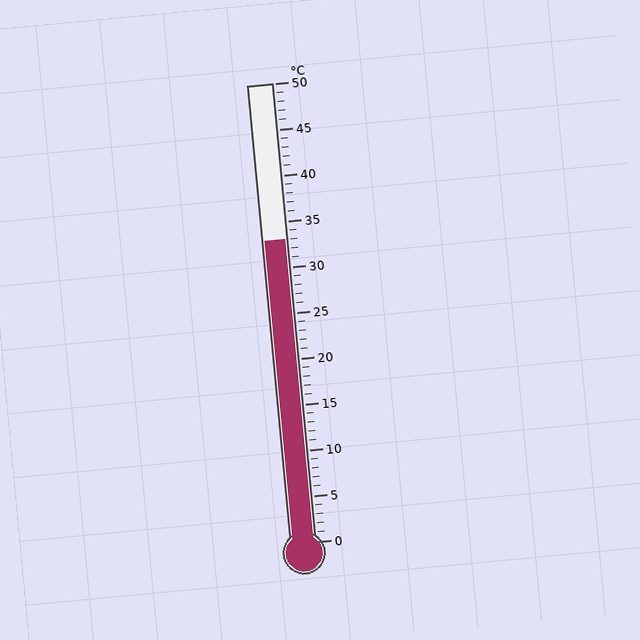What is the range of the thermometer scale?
The thermometer scale ranges from 0°C to 50°C.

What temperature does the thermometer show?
The thermometer shows approximately 33°C.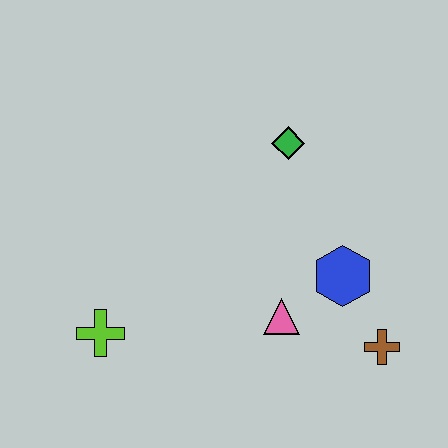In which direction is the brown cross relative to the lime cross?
The brown cross is to the right of the lime cross.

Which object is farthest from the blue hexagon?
The lime cross is farthest from the blue hexagon.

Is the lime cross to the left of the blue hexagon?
Yes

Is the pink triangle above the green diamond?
No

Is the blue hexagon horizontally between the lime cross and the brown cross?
Yes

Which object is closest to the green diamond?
The blue hexagon is closest to the green diamond.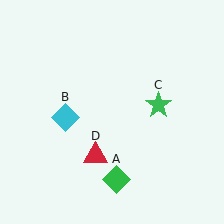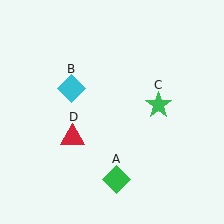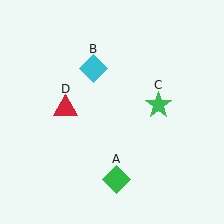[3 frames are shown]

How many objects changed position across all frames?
2 objects changed position: cyan diamond (object B), red triangle (object D).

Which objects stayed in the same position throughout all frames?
Green diamond (object A) and green star (object C) remained stationary.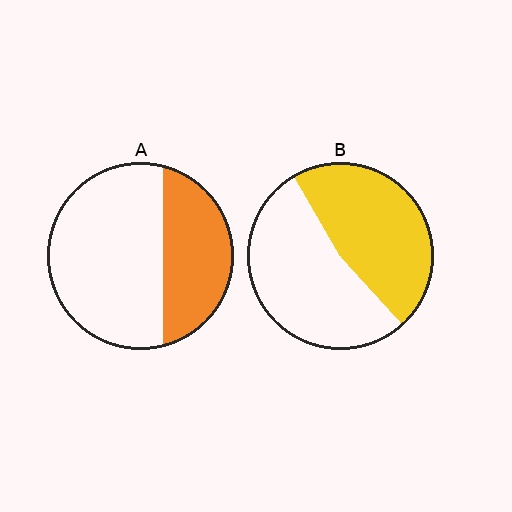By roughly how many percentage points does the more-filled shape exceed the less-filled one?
By roughly 10 percentage points (B over A).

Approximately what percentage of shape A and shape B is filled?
A is approximately 35% and B is approximately 45%.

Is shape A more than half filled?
No.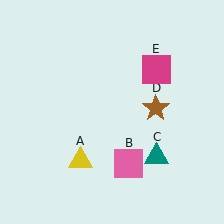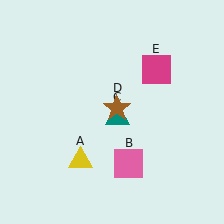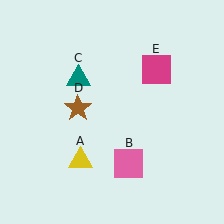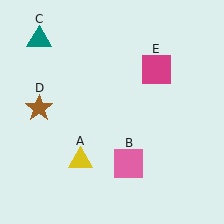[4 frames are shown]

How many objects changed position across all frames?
2 objects changed position: teal triangle (object C), brown star (object D).